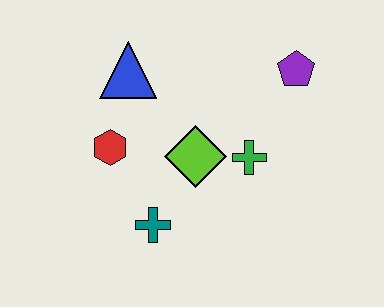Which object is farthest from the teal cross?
The purple pentagon is farthest from the teal cross.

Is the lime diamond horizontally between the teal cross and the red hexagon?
No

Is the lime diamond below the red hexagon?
Yes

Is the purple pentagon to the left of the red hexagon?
No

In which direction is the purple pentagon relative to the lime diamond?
The purple pentagon is to the right of the lime diamond.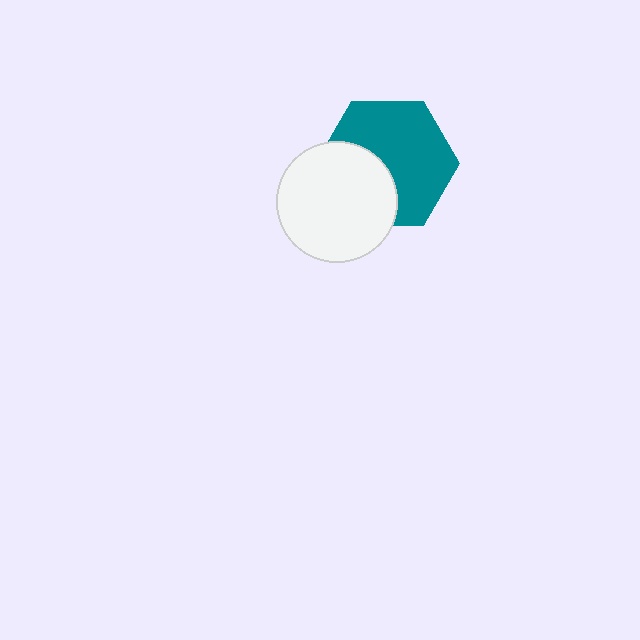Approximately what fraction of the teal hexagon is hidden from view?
Roughly 36% of the teal hexagon is hidden behind the white circle.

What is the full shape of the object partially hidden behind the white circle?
The partially hidden object is a teal hexagon.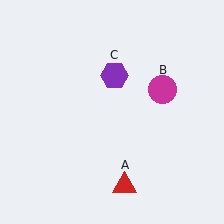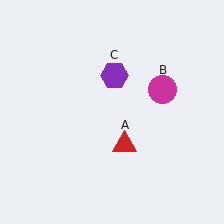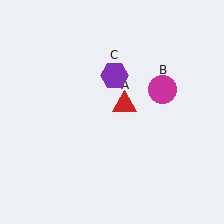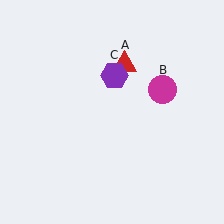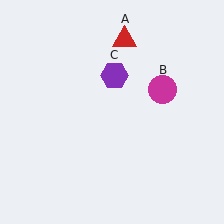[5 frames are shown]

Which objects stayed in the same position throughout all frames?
Magenta circle (object B) and purple hexagon (object C) remained stationary.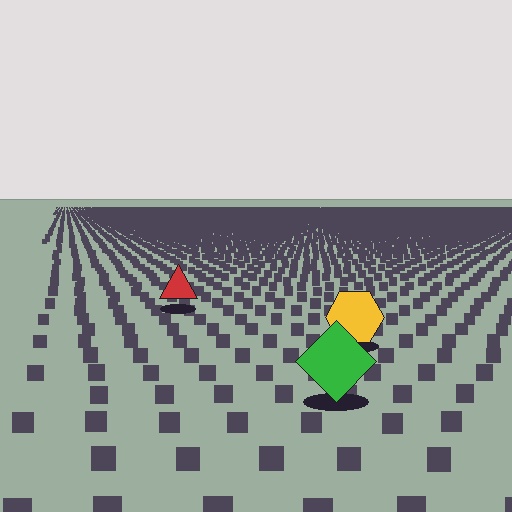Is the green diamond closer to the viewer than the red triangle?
Yes. The green diamond is closer — you can tell from the texture gradient: the ground texture is coarser near it.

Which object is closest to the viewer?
The green diamond is closest. The texture marks near it are larger and more spread out.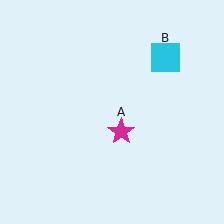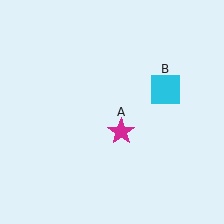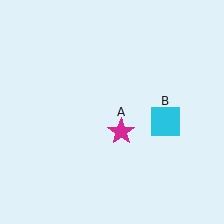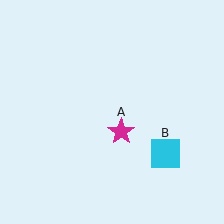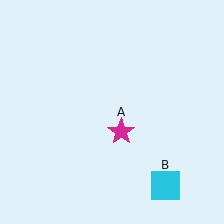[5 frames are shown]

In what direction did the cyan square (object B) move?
The cyan square (object B) moved down.